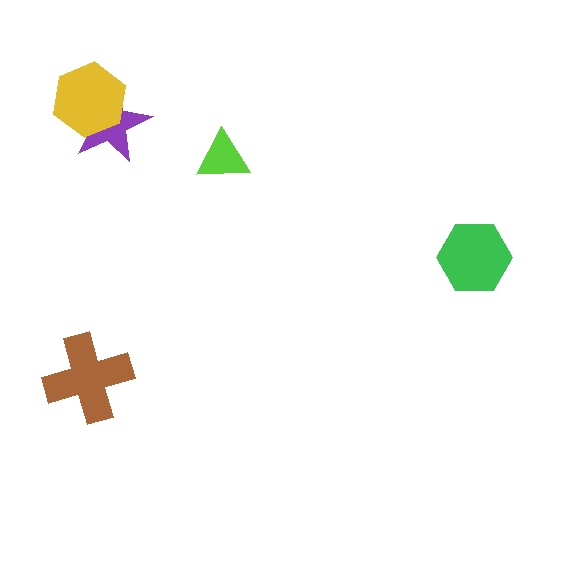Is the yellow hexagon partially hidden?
No, no other shape covers it.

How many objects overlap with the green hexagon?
0 objects overlap with the green hexagon.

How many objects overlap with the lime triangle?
0 objects overlap with the lime triangle.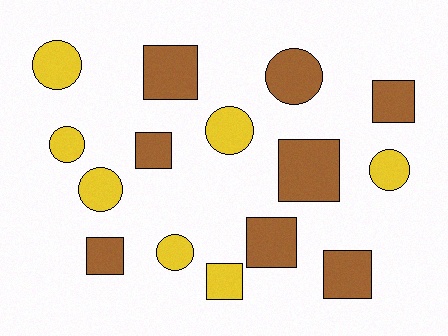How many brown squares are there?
There are 7 brown squares.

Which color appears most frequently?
Brown, with 8 objects.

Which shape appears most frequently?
Square, with 8 objects.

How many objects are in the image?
There are 15 objects.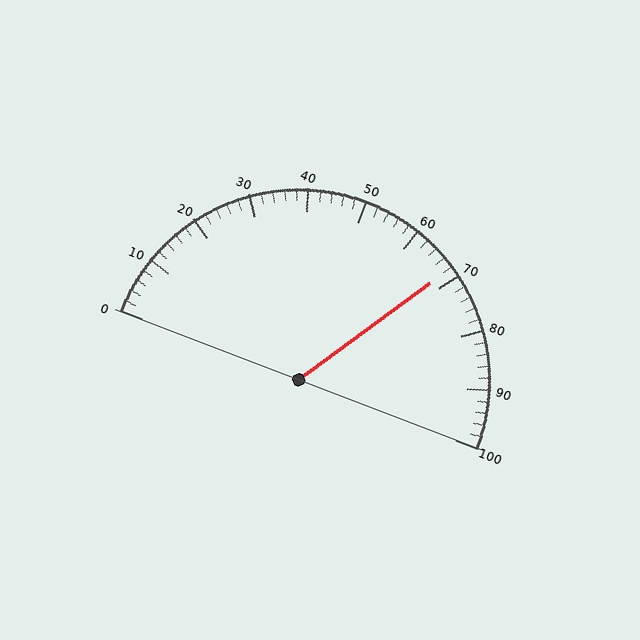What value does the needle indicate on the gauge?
The needle indicates approximately 68.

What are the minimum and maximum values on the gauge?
The gauge ranges from 0 to 100.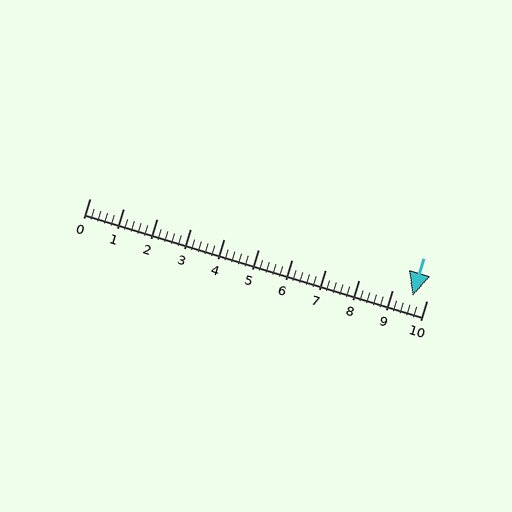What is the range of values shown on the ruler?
The ruler shows values from 0 to 10.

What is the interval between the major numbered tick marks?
The major tick marks are spaced 1 units apart.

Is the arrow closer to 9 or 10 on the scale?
The arrow is closer to 10.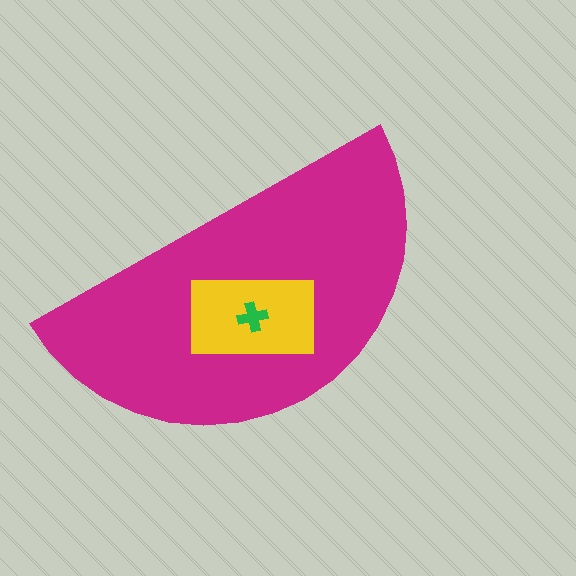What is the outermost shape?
The magenta semicircle.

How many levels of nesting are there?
3.